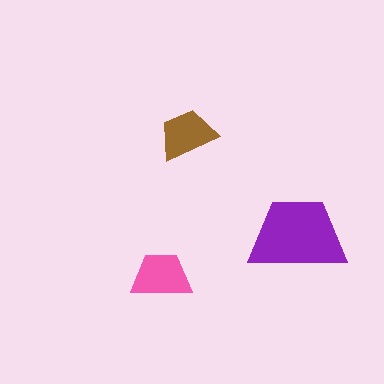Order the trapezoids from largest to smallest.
the purple one, the pink one, the brown one.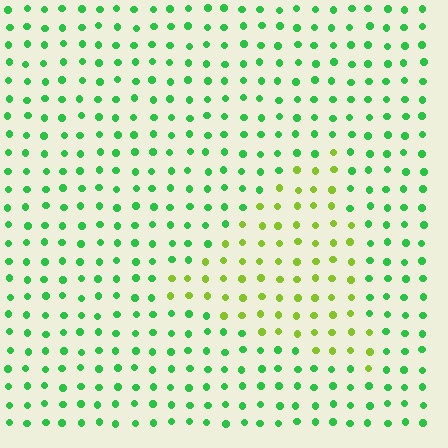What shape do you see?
I see a triangle.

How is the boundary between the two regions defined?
The boundary is defined purely by a slight shift in hue (about 46 degrees). Spacing, size, and orientation are identical on both sides.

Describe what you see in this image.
The image is filled with small green elements in a uniform arrangement. A triangle-shaped region is visible where the elements are tinted to a slightly different hue, forming a subtle color boundary.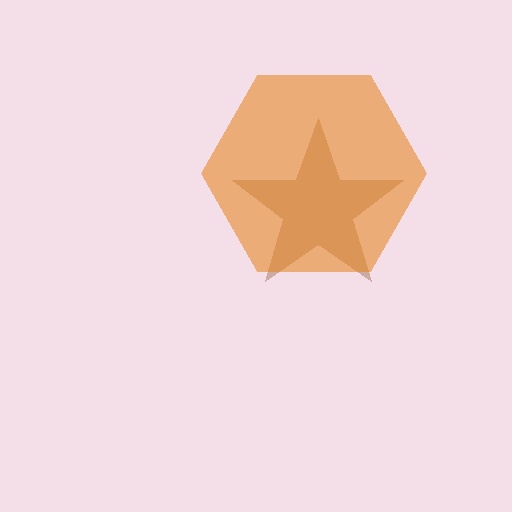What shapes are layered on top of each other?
The layered shapes are: a brown star, an orange hexagon.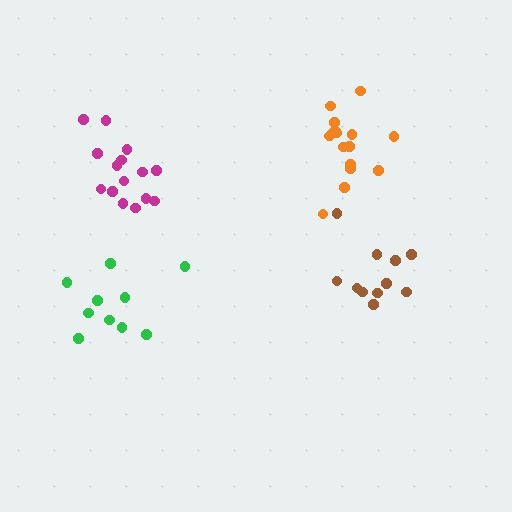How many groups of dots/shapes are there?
There are 4 groups.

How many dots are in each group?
Group 1: 11 dots, Group 2: 15 dots, Group 3: 16 dots, Group 4: 10 dots (52 total).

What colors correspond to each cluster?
The clusters are colored: brown, magenta, orange, green.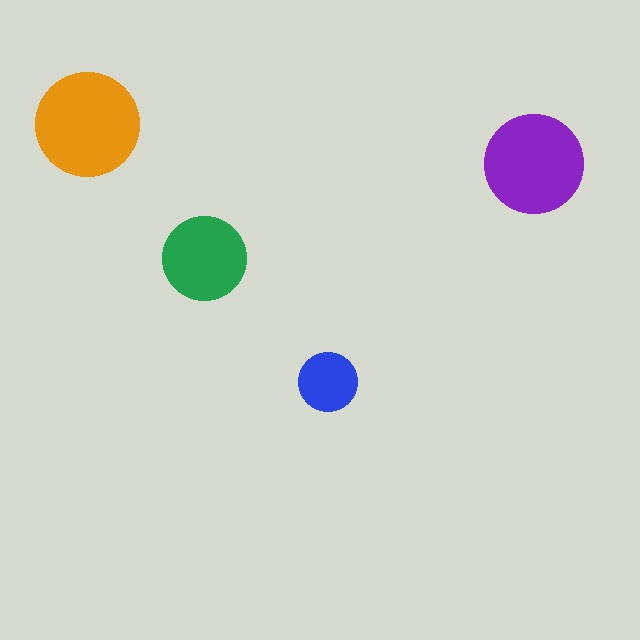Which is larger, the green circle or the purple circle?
The purple one.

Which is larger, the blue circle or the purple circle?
The purple one.